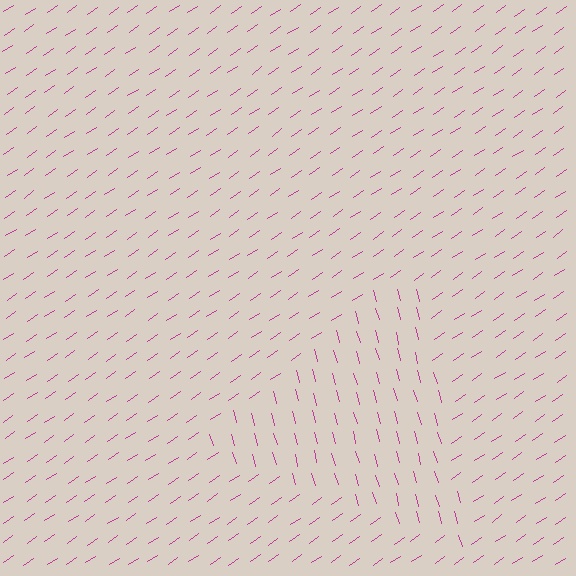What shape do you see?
I see a triangle.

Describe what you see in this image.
The image is filled with small magenta line segments. A triangle region in the image has lines oriented differently from the surrounding lines, creating a visible texture boundary.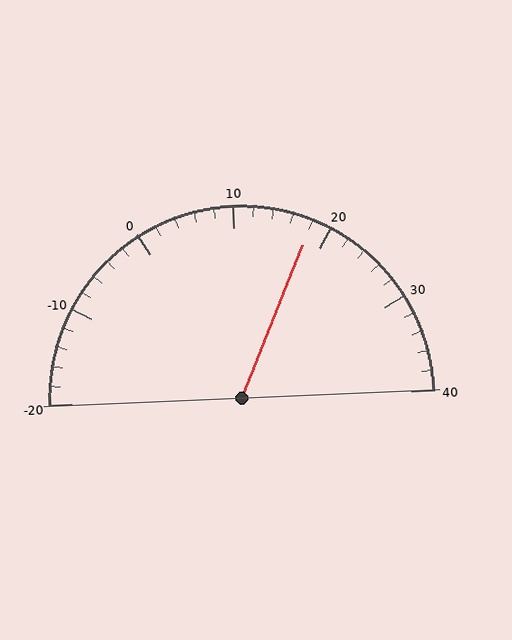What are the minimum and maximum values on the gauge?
The gauge ranges from -20 to 40.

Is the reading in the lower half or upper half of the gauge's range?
The reading is in the upper half of the range (-20 to 40).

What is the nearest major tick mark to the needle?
The nearest major tick mark is 20.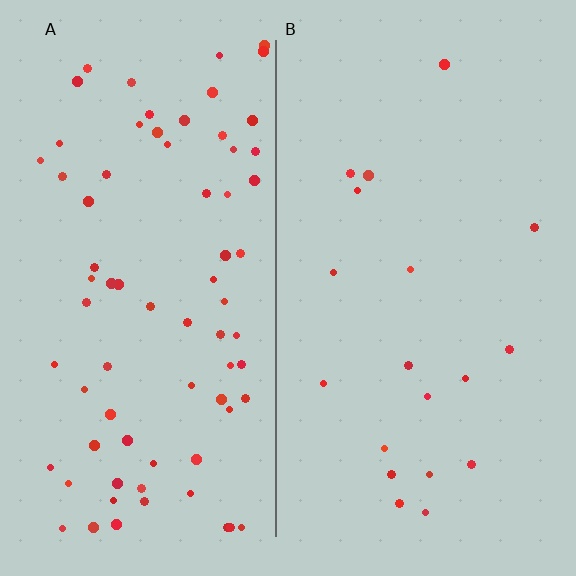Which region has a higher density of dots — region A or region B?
A (the left).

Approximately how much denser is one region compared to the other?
Approximately 3.9× — region A over region B.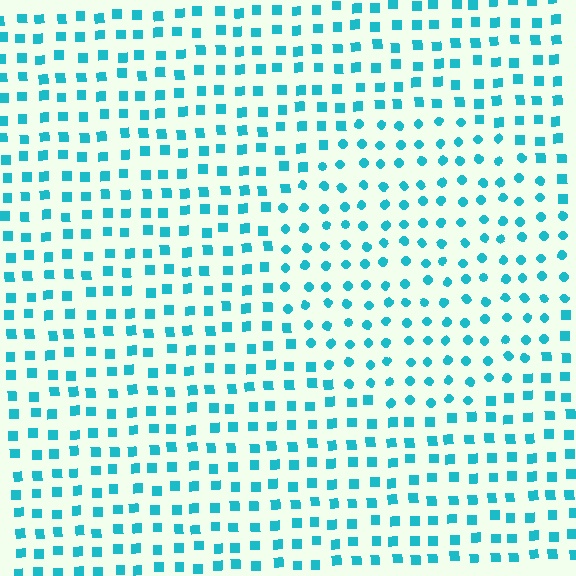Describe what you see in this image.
The image is filled with small cyan elements arranged in a uniform grid. A circle-shaped region contains circles, while the surrounding area contains squares. The boundary is defined purely by the change in element shape.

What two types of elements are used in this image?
The image uses circles inside the circle region and squares outside it.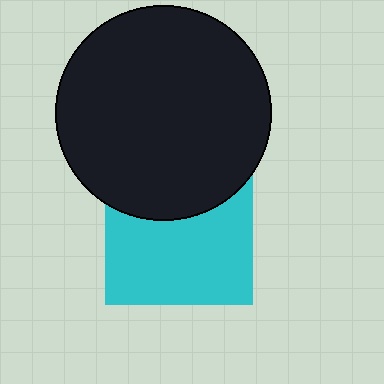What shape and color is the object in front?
The object in front is a black circle.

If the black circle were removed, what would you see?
You would see the complete cyan square.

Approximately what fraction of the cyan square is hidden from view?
Roughly 36% of the cyan square is hidden behind the black circle.